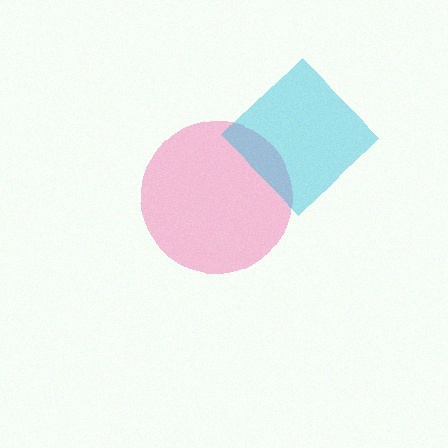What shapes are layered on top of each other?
The layered shapes are: a pink circle, a cyan diamond.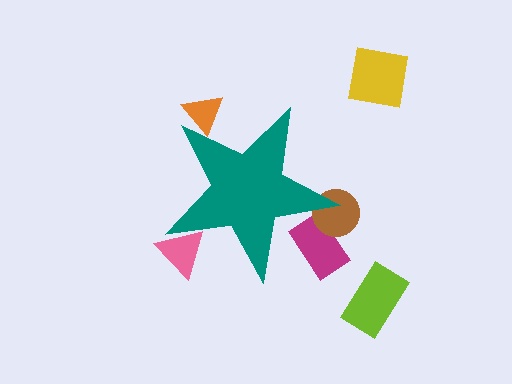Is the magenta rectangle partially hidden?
Yes, the magenta rectangle is partially hidden behind the teal star.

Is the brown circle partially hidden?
Yes, the brown circle is partially hidden behind the teal star.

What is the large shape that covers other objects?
A teal star.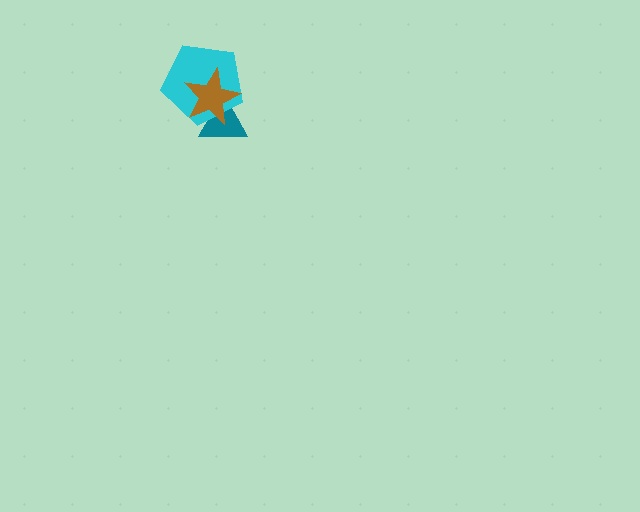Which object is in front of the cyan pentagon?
The brown star is in front of the cyan pentagon.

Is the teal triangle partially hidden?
Yes, it is partially covered by another shape.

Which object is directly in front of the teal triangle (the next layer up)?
The cyan pentagon is directly in front of the teal triangle.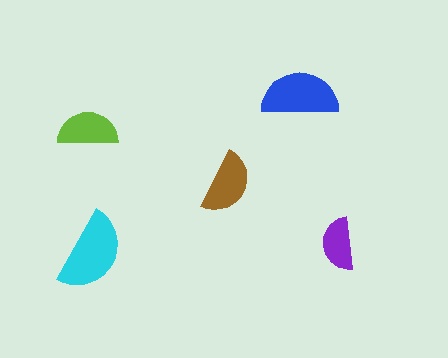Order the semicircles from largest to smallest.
the cyan one, the blue one, the brown one, the lime one, the purple one.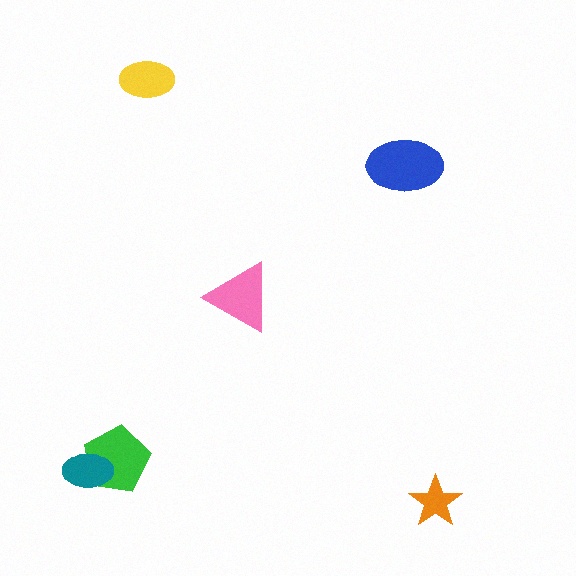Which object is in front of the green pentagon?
The teal ellipse is in front of the green pentagon.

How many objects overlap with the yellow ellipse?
0 objects overlap with the yellow ellipse.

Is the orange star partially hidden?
No, no other shape covers it.